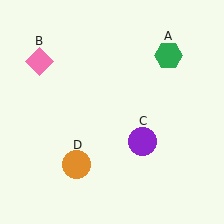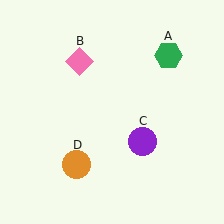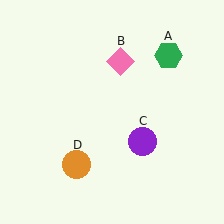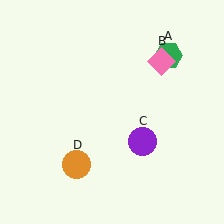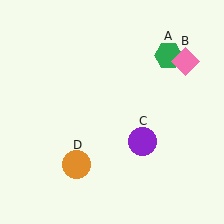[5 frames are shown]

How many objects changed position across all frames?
1 object changed position: pink diamond (object B).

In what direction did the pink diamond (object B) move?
The pink diamond (object B) moved right.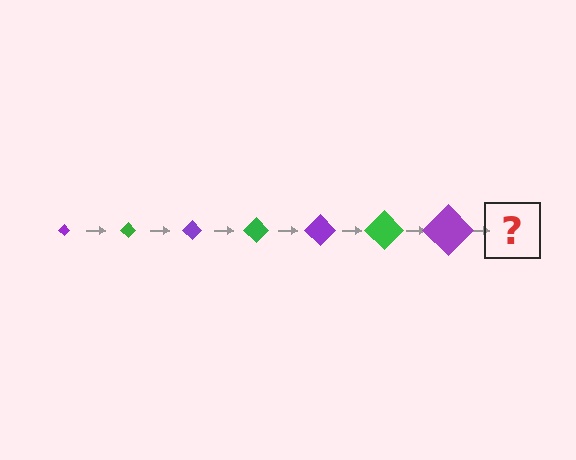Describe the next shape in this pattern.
It should be a green diamond, larger than the previous one.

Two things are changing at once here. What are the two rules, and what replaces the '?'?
The two rules are that the diamond grows larger each step and the color cycles through purple and green. The '?' should be a green diamond, larger than the previous one.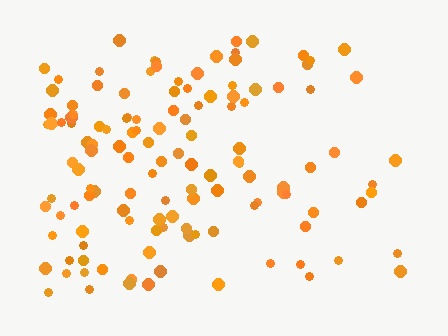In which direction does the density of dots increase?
From right to left, with the left side densest.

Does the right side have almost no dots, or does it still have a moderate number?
Still a moderate number, just noticeably fewer than the left.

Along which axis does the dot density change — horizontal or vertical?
Horizontal.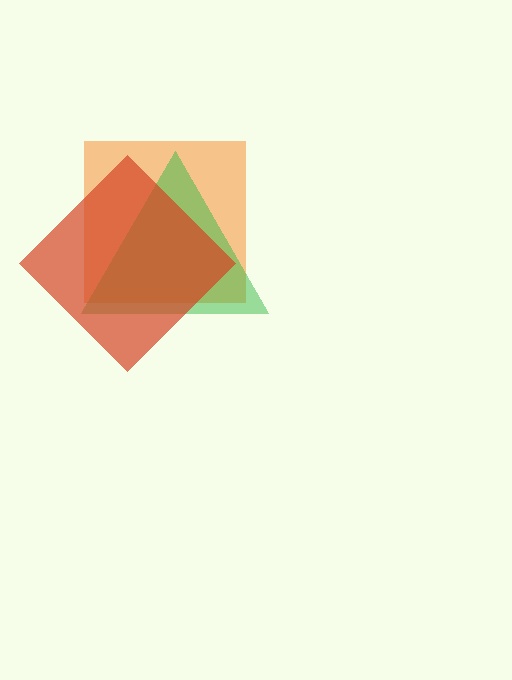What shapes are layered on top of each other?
The layered shapes are: an orange square, a green triangle, a red diamond.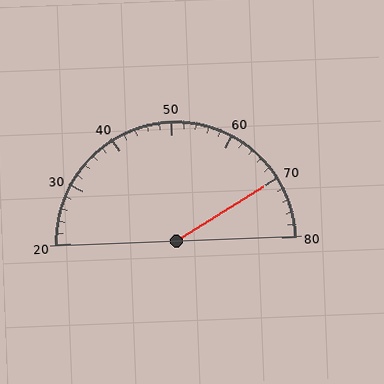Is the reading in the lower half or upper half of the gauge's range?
The reading is in the upper half of the range (20 to 80).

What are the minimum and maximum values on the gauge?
The gauge ranges from 20 to 80.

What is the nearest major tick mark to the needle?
The nearest major tick mark is 70.